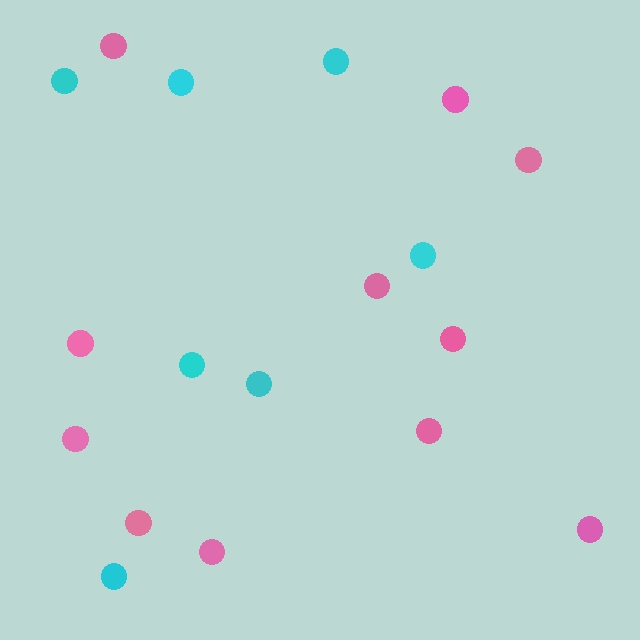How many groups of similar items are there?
There are 2 groups: one group of cyan circles (7) and one group of pink circles (11).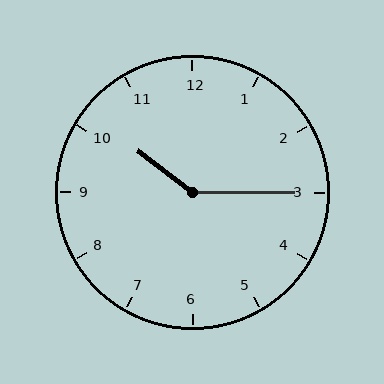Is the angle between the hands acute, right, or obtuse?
It is obtuse.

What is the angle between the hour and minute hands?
Approximately 142 degrees.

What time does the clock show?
10:15.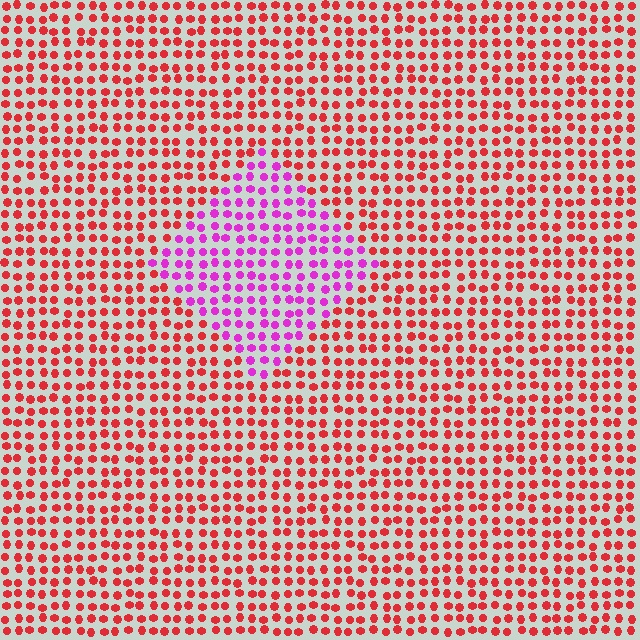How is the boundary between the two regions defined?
The boundary is defined purely by a slight shift in hue (about 53 degrees). Spacing, size, and orientation are identical on both sides.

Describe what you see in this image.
The image is filled with small red elements in a uniform arrangement. A diamond-shaped region is visible where the elements are tinted to a slightly different hue, forming a subtle color boundary.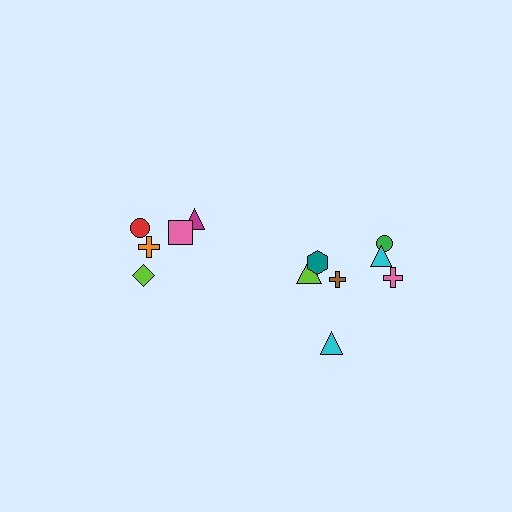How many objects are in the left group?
There are 5 objects.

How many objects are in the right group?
There are 7 objects.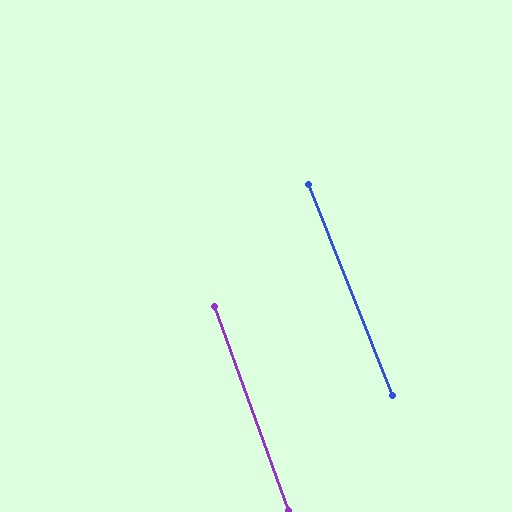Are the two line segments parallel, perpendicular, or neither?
Parallel — their directions differ by only 1.9°.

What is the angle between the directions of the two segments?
Approximately 2 degrees.